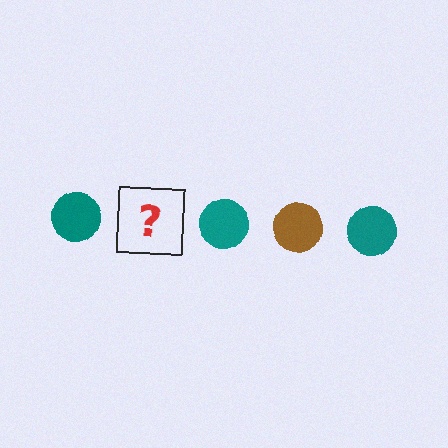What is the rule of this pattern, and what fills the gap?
The rule is that the pattern cycles through teal, brown circles. The gap should be filled with a brown circle.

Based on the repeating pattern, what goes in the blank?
The blank should be a brown circle.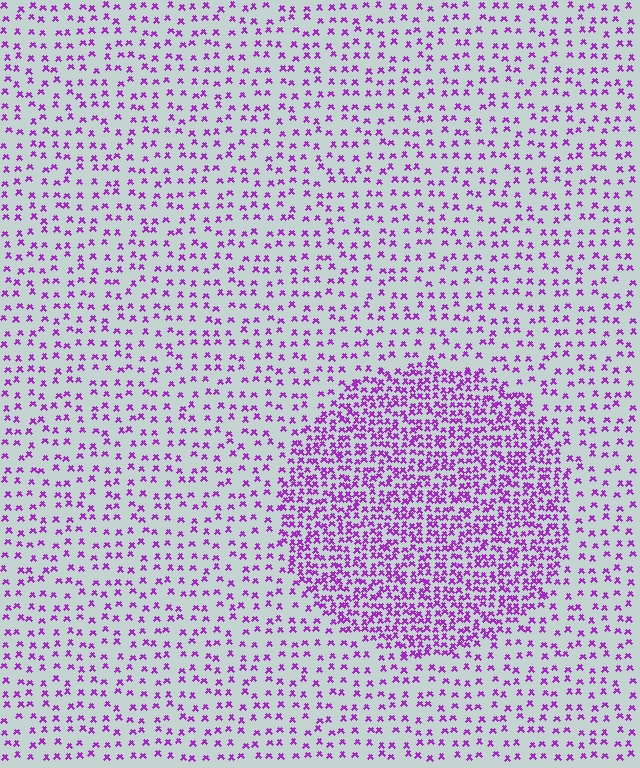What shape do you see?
I see a circle.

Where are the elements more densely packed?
The elements are more densely packed inside the circle boundary.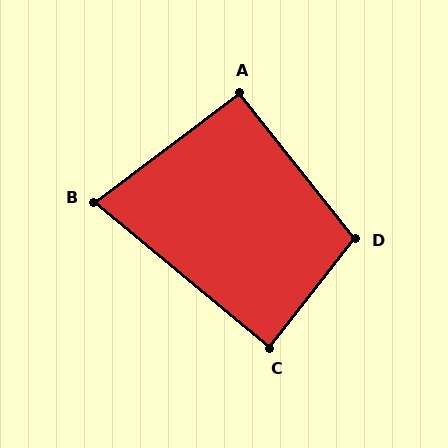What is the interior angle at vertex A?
Approximately 92 degrees (approximately right).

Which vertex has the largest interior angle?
D, at approximately 103 degrees.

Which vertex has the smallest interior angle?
B, at approximately 77 degrees.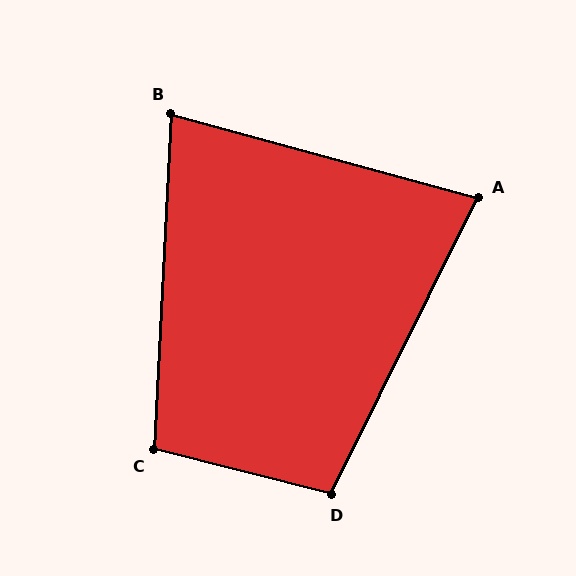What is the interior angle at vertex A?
Approximately 79 degrees (acute).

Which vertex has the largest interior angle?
D, at approximately 102 degrees.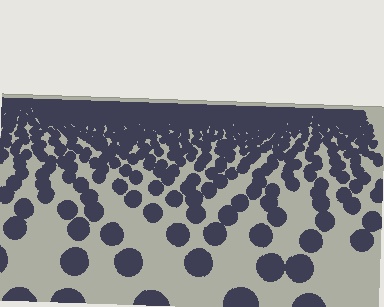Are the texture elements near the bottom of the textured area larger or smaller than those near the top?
Larger. Near the bottom, elements are closer to the viewer and appear at a bigger on-screen size.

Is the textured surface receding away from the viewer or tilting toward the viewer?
The surface is receding away from the viewer. Texture elements get smaller and denser toward the top.